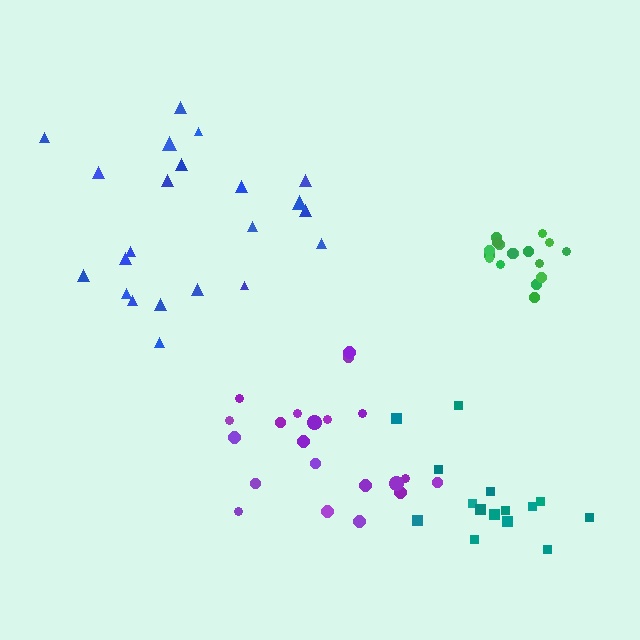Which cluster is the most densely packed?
Green.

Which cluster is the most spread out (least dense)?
Teal.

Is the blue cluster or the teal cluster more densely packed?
Blue.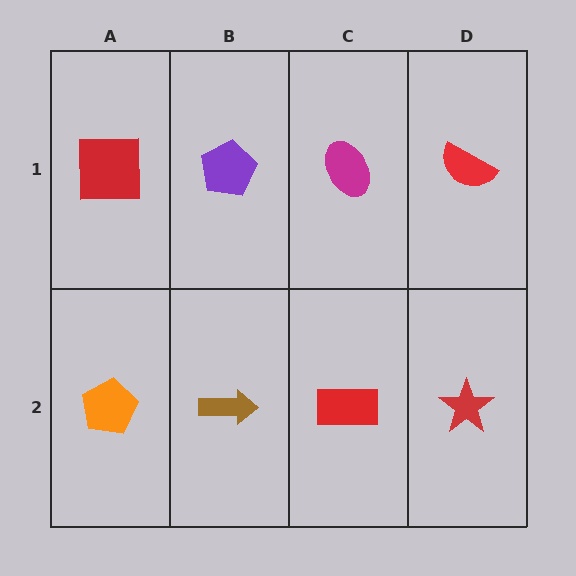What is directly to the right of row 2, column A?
A brown arrow.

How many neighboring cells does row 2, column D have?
2.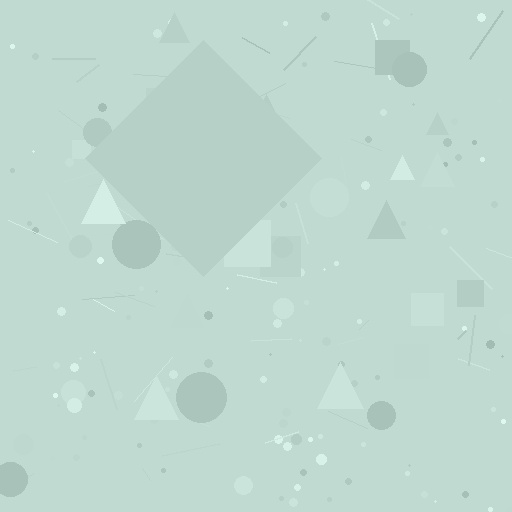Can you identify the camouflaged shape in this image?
The camouflaged shape is a diamond.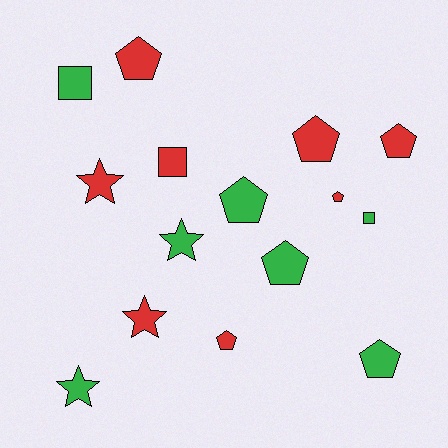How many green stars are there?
There are 2 green stars.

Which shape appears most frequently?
Pentagon, with 8 objects.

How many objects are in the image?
There are 15 objects.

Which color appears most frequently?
Red, with 8 objects.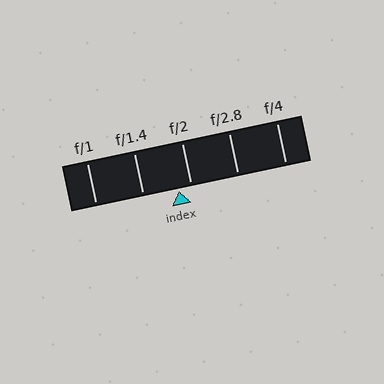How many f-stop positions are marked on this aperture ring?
There are 5 f-stop positions marked.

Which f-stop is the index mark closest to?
The index mark is closest to f/2.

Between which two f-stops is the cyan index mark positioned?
The index mark is between f/1.4 and f/2.